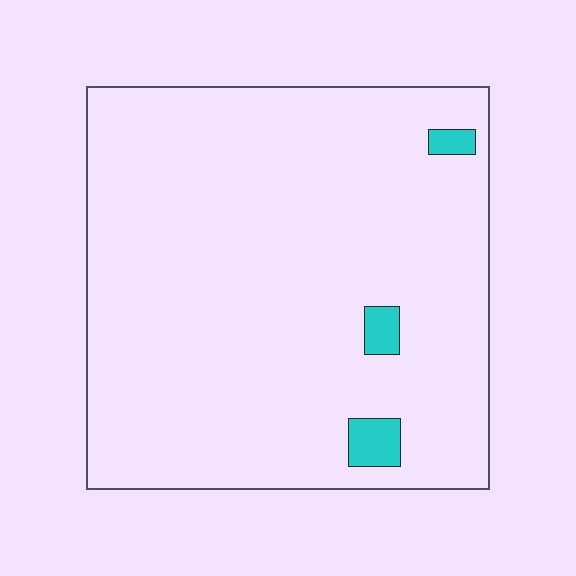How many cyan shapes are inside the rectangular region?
3.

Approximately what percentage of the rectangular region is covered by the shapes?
Approximately 5%.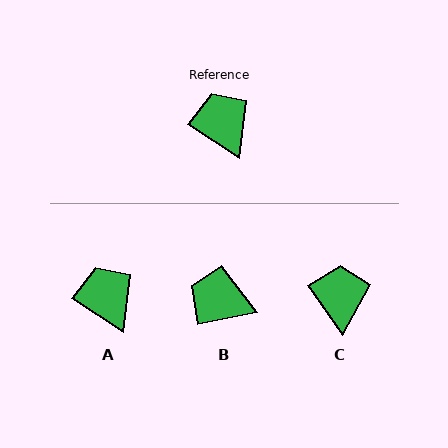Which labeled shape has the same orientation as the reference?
A.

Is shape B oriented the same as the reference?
No, it is off by about 45 degrees.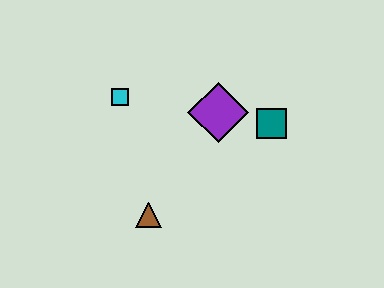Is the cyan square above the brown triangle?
Yes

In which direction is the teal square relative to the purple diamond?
The teal square is to the right of the purple diamond.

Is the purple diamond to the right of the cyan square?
Yes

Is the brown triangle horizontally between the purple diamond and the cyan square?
Yes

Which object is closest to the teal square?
The purple diamond is closest to the teal square.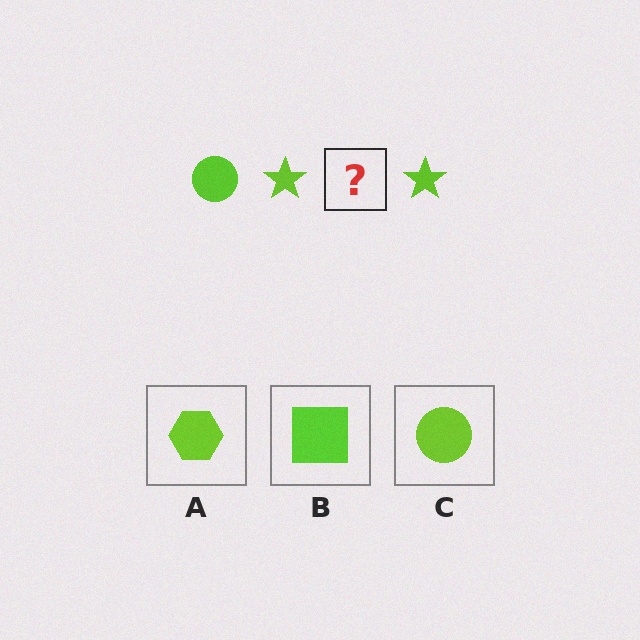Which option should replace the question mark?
Option C.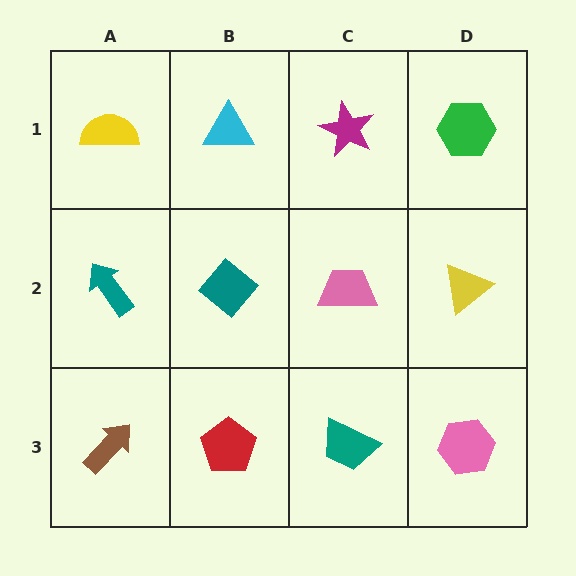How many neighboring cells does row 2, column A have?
3.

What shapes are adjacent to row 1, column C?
A pink trapezoid (row 2, column C), a cyan triangle (row 1, column B), a green hexagon (row 1, column D).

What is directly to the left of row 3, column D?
A teal trapezoid.